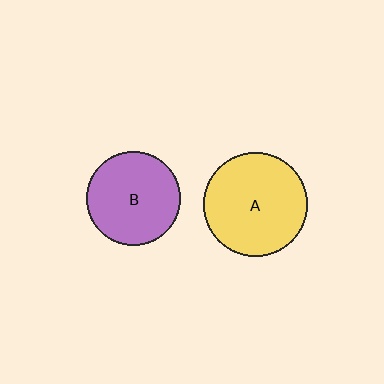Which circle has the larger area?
Circle A (yellow).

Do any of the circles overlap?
No, none of the circles overlap.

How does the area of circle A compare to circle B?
Approximately 1.2 times.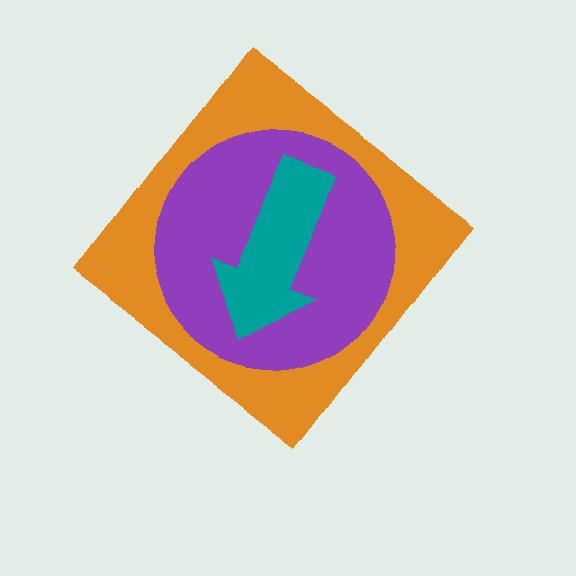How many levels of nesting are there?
3.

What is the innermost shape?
The teal arrow.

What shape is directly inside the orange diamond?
The purple circle.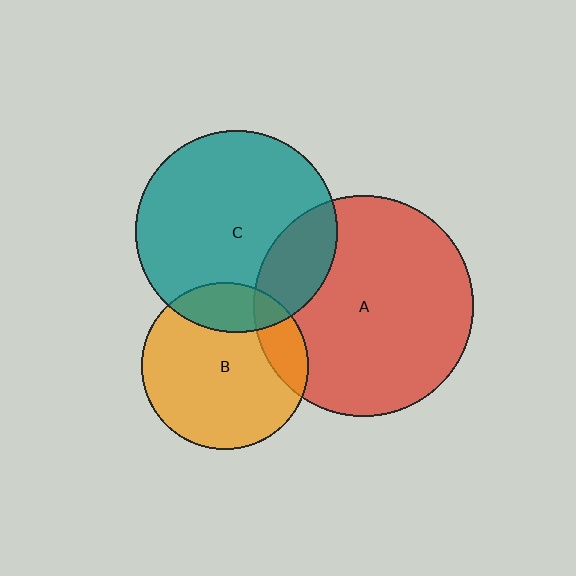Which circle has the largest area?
Circle A (red).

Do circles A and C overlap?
Yes.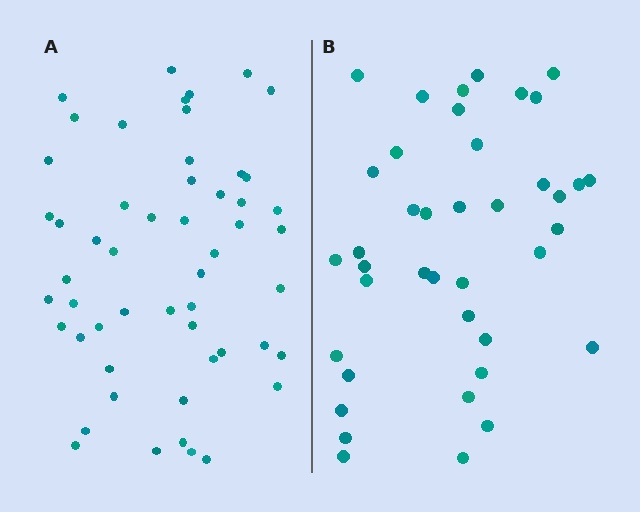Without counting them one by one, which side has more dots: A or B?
Region A (the left region) has more dots.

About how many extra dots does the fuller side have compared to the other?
Region A has approximately 15 more dots than region B.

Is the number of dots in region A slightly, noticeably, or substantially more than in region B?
Region A has noticeably more, but not dramatically so. The ratio is roughly 1.3 to 1.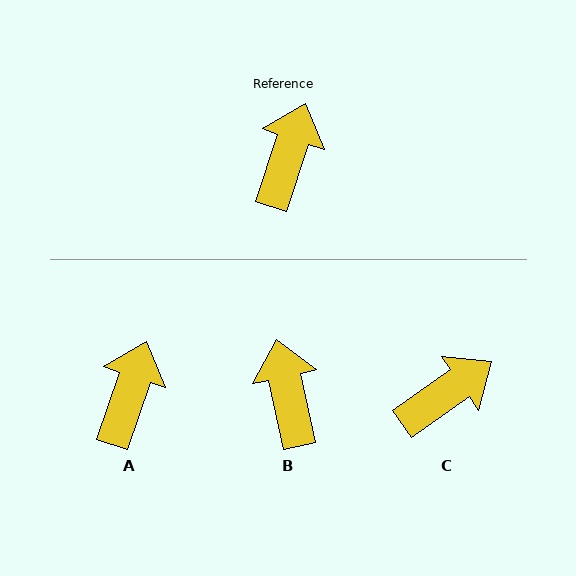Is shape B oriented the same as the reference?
No, it is off by about 30 degrees.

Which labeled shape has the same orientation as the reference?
A.